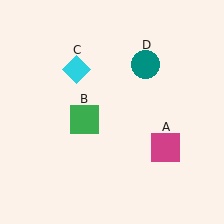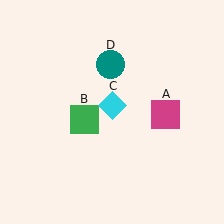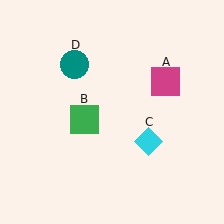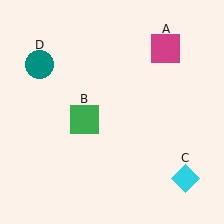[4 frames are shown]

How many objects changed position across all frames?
3 objects changed position: magenta square (object A), cyan diamond (object C), teal circle (object D).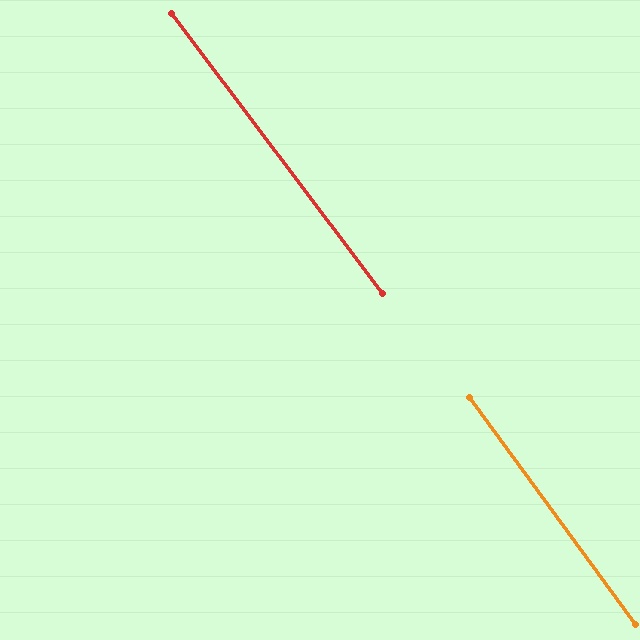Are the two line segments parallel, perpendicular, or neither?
Parallel — their directions differ by only 0.8°.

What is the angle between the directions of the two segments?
Approximately 1 degree.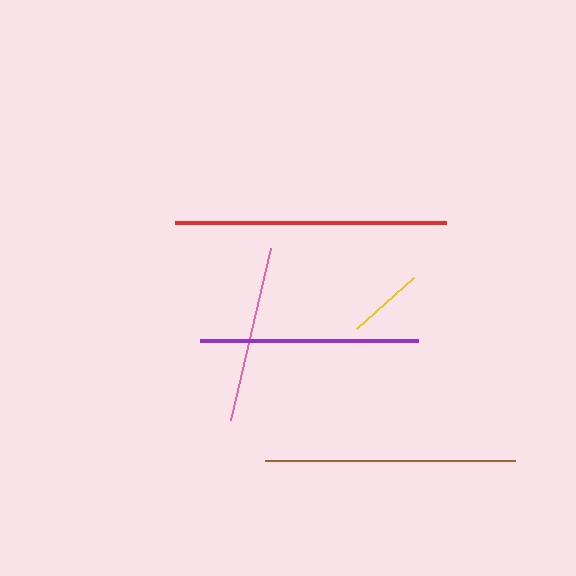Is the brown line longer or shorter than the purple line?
The brown line is longer than the purple line.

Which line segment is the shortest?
The yellow line is the shortest at approximately 76 pixels.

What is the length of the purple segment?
The purple segment is approximately 218 pixels long.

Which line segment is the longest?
The red line is the longest at approximately 271 pixels.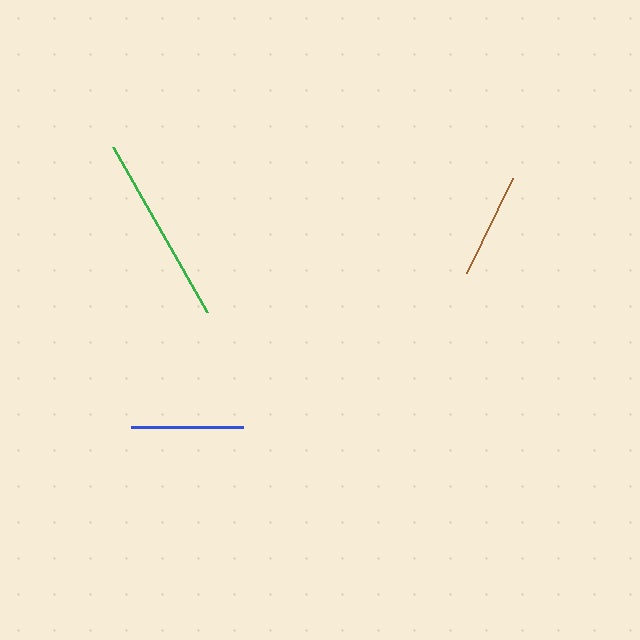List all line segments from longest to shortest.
From longest to shortest: green, blue, brown.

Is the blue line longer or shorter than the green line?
The green line is longer than the blue line.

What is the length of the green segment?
The green segment is approximately 190 pixels long.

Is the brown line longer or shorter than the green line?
The green line is longer than the brown line.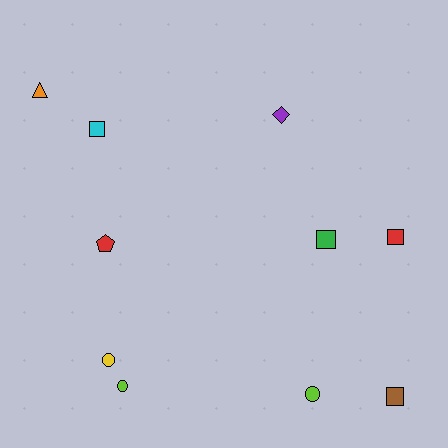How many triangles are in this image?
There is 1 triangle.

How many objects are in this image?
There are 10 objects.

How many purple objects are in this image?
There is 1 purple object.